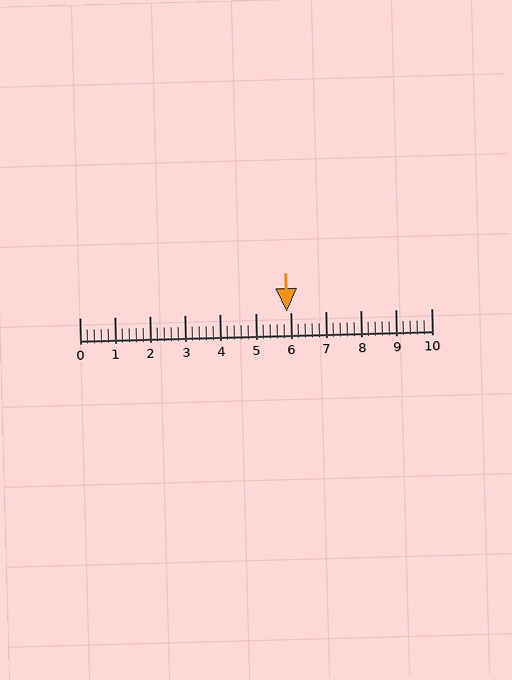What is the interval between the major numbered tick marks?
The major tick marks are spaced 1 units apart.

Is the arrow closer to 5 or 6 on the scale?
The arrow is closer to 6.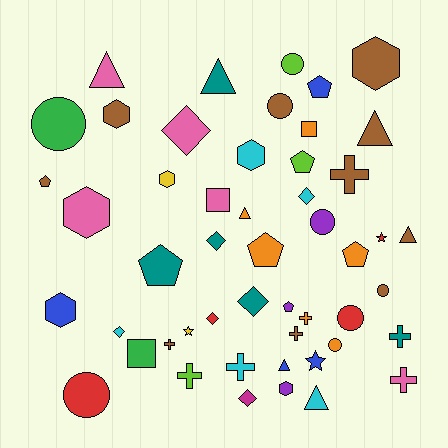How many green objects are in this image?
There are 2 green objects.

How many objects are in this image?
There are 50 objects.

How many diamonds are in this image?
There are 7 diamonds.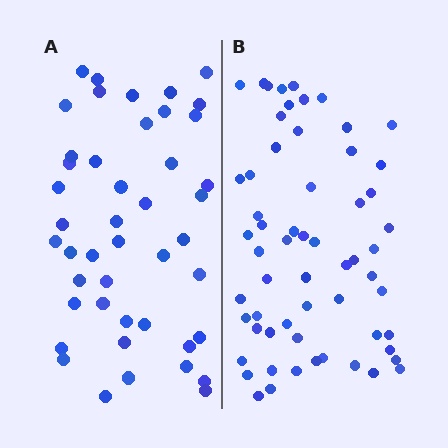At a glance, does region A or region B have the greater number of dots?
Region B (the right region) has more dots.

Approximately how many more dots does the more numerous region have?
Region B has approximately 15 more dots than region A.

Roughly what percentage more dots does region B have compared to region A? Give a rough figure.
About 35% more.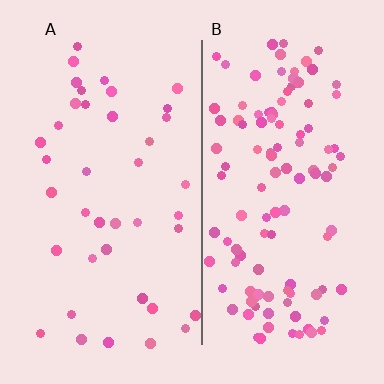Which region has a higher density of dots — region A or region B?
B (the right).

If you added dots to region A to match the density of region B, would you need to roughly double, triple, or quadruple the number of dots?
Approximately triple.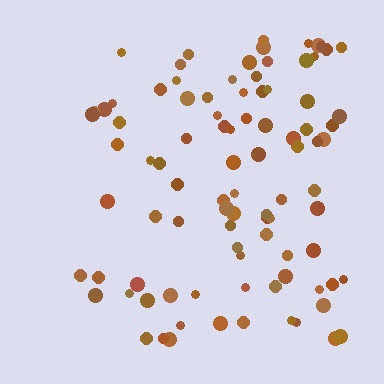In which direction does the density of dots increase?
From left to right, with the right side densest.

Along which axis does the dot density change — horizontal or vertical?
Horizontal.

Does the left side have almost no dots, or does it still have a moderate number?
Still a moderate number, just noticeably fewer than the right.